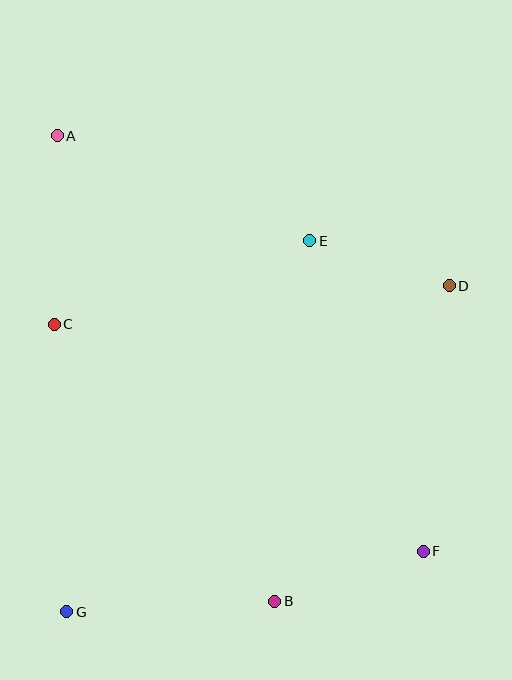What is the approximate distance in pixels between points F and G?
The distance between F and G is approximately 362 pixels.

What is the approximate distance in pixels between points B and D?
The distance between B and D is approximately 361 pixels.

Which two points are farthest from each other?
Points A and F are farthest from each other.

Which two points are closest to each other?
Points D and E are closest to each other.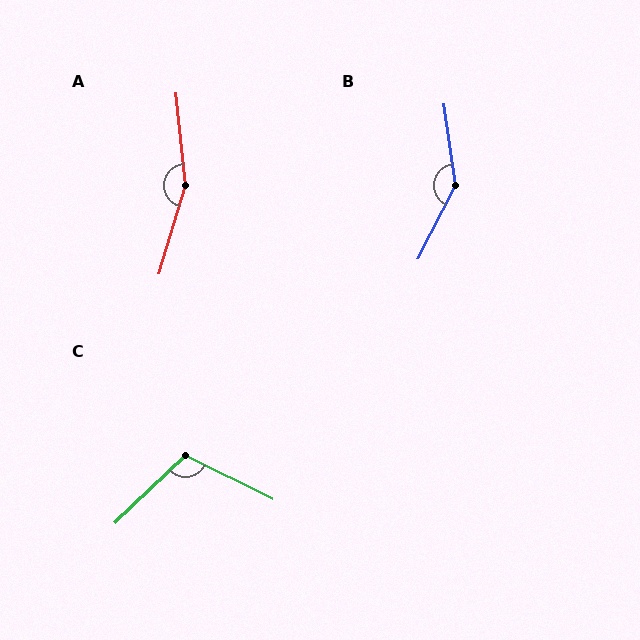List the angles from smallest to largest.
C (110°), B (145°), A (157°).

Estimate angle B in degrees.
Approximately 145 degrees.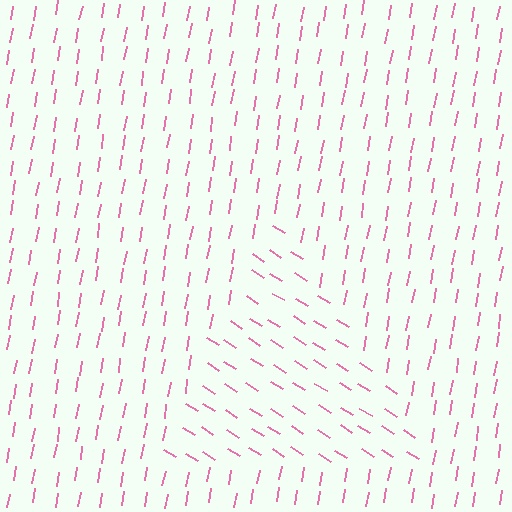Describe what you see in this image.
The image is filled with small pink line segments. A triangle region in the image has lines oriented differently from the surrounding lines, creating a visible texture boundary.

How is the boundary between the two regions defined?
The boundary is defined purely by a change in line orientation (approximately 68 degrees difference). All lines are the same color and thickness.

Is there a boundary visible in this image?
Yes, there is a texture boundary formed by a change in line orientation.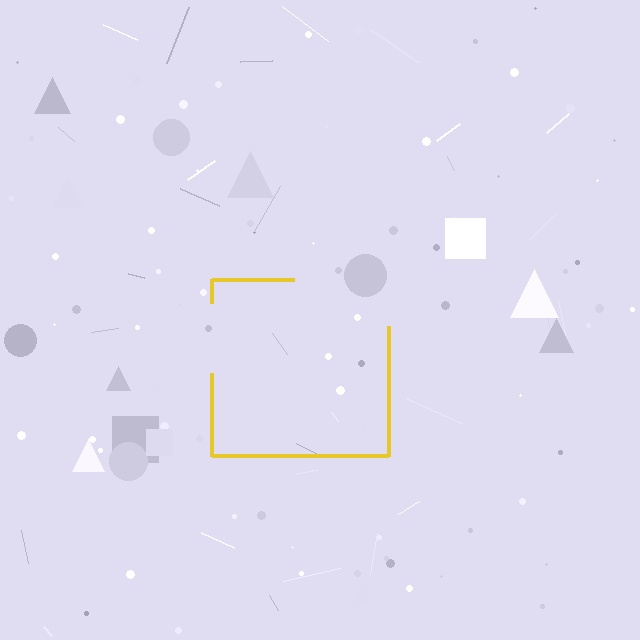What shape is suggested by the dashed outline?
The dashed outline suggests a square.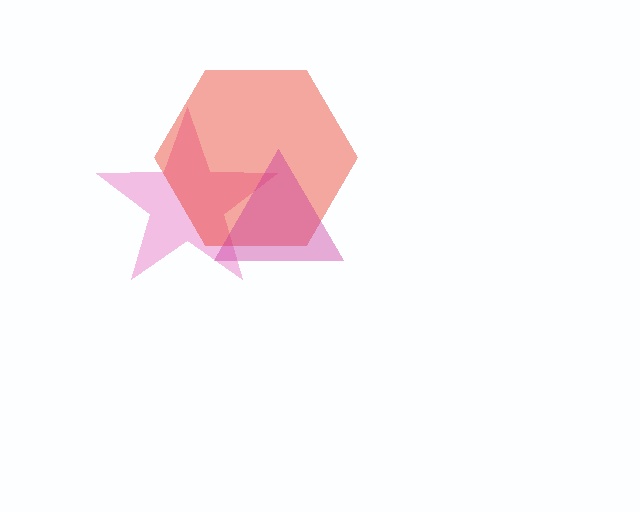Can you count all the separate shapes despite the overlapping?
Yes, there are 3 separate shapes.